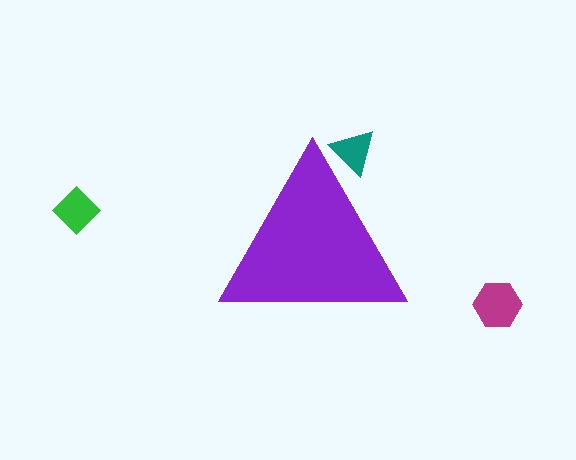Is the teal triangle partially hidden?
Yes, the teal triangle is partially hidden behind the purple triangle.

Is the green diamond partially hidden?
No, the green diamond is fully visible.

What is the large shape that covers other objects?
A purple triangle.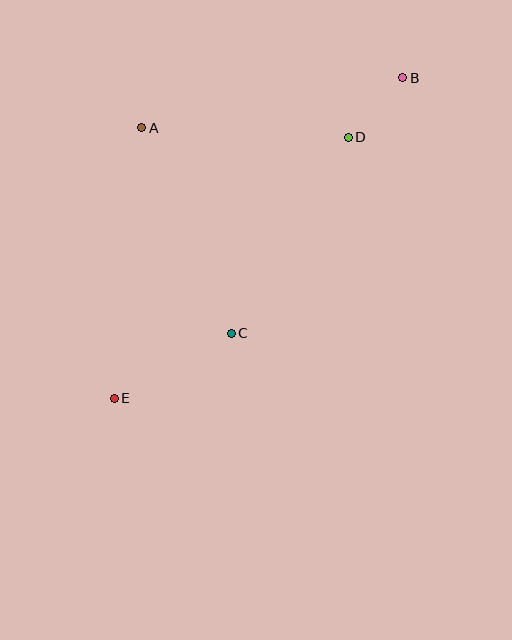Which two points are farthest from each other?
Points B and E are farthest from each other.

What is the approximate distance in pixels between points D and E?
The distance between D and E is approximately 351 pixels.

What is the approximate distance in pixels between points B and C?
The distance between B and C is approximately 308 pixels.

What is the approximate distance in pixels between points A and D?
The distance between A and D is approximately 207 pixels.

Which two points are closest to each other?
Points B and D are closest to each other.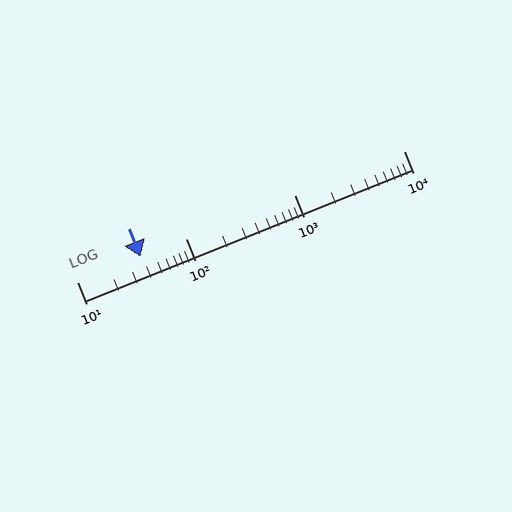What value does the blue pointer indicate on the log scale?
The pointer indicates approximately 38.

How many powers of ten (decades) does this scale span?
The scale spans 3 decades, from 10 to 10000.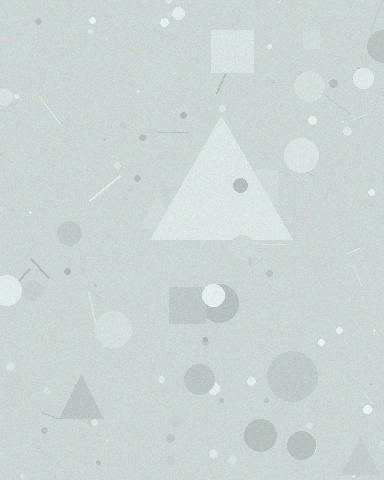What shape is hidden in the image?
A triangle is hidden in the image.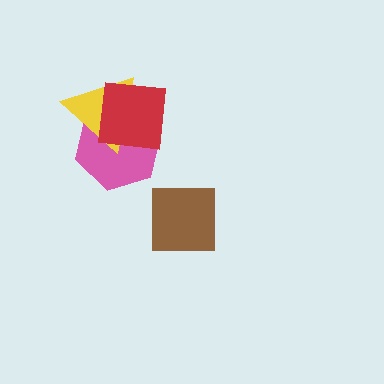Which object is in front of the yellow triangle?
The red square is in front of the yellow triangle.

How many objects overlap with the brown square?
0 objects overlap with the brown square.